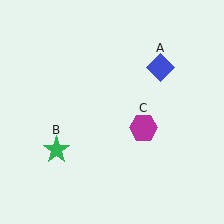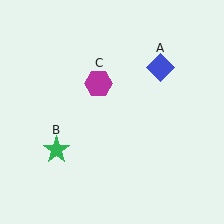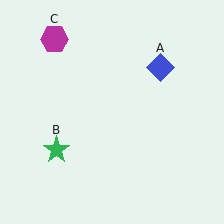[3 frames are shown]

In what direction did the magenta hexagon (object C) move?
The magenta hexagon (object C) moved up and to the left.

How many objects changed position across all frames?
1 object changed position: magenta hexagon (object C).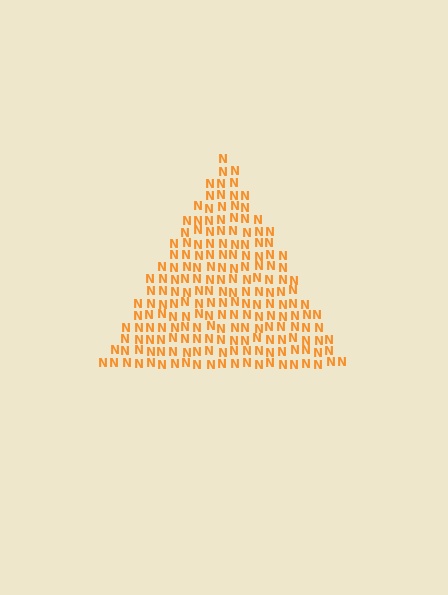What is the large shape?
The large shape is a triangle.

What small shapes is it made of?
It is made of small letter N's.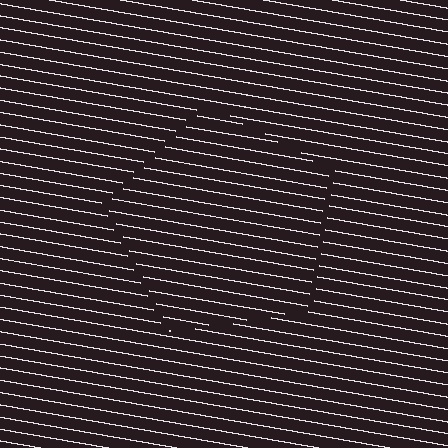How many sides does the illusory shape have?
5 sides — the line-ends trace a pentagon.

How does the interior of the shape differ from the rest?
The interior of the shape contains the same grating, shifted by half a period — the contour is defined by the phase discontinuity where line-ends from the inner and outer gratings abut.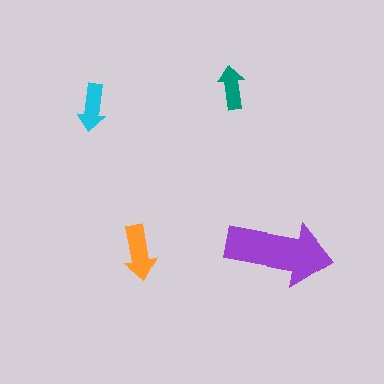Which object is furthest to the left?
The cyan arrow is leftmost.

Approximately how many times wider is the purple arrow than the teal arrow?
About 2.5 times wider.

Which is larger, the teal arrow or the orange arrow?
The orange one.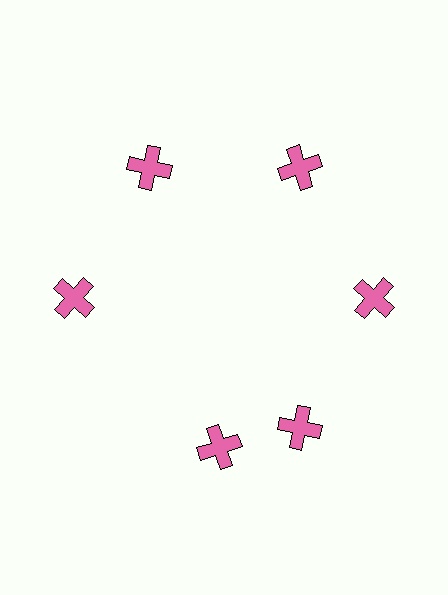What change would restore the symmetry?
The symmetry would be restored by rotating it back into even spacing with its neighbors so that all 6 crosses sit at equal angles and equal distance from the center.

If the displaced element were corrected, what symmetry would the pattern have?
It would have 6-fold rotational symmetry — the pattern would map onto itself every 60 degrees.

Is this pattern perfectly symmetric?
No. The 6 pink crosses are arranged in a ring, but one element near the 7 o'clock position is rotated out of alignment along the ring, breaking the 6-fold rotational symmetry.